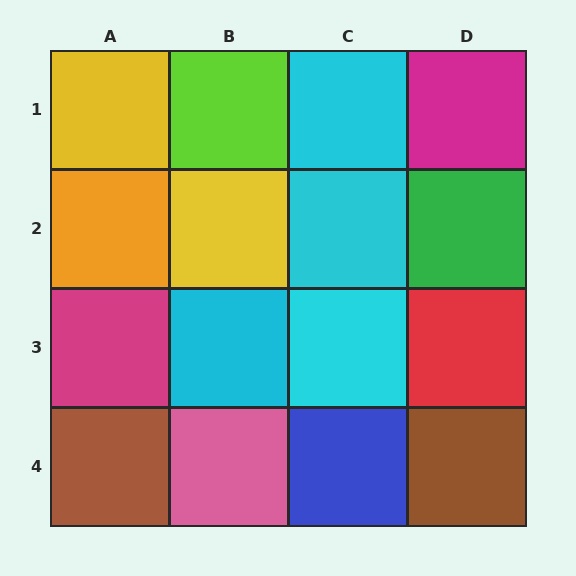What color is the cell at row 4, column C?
Blue.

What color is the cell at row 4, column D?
Brown.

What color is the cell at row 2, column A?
Orange.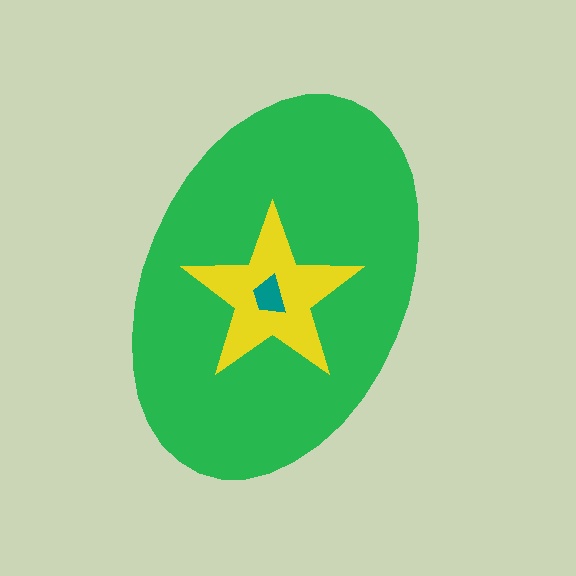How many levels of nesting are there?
3.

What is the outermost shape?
The green ellipse.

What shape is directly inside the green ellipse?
The yellow star.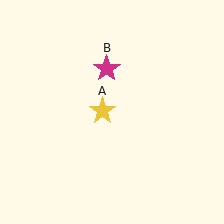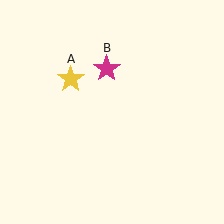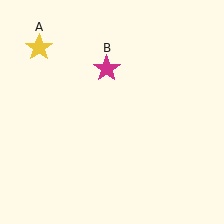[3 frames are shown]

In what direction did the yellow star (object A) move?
The yellow star (object A) moved up and to the left.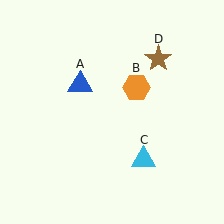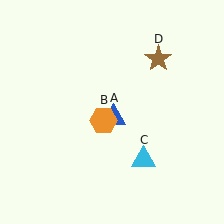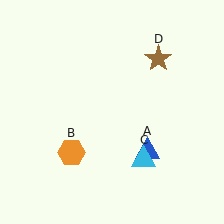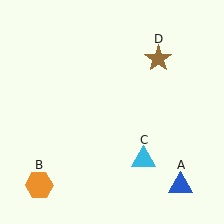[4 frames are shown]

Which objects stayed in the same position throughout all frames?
Cyan triangle (object C) and brown star (object D) remained stationary.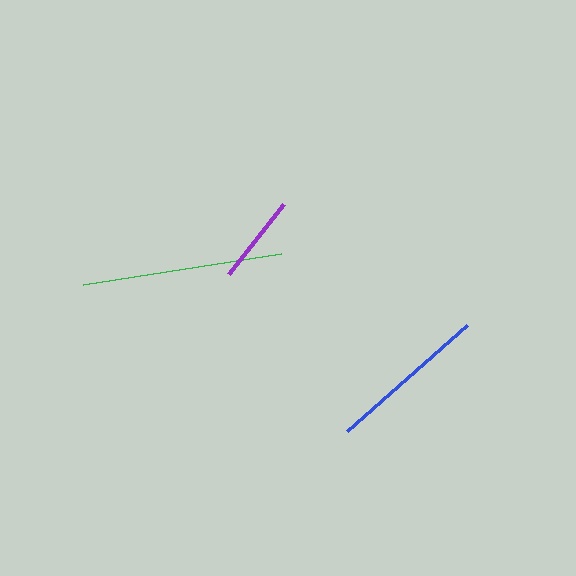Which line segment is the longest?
The green line is the longest at approximately 200 pixels.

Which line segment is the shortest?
The purple line is the shortest at approximately 89 pixels.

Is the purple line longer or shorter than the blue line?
The blue line is longer than the purple line.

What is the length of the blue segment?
The blue segment is approximately 160 pixels long.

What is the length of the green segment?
The green segment is approximately 200 pixels long.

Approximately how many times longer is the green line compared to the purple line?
The green line is approximately 2.2 times the length of the purple line.